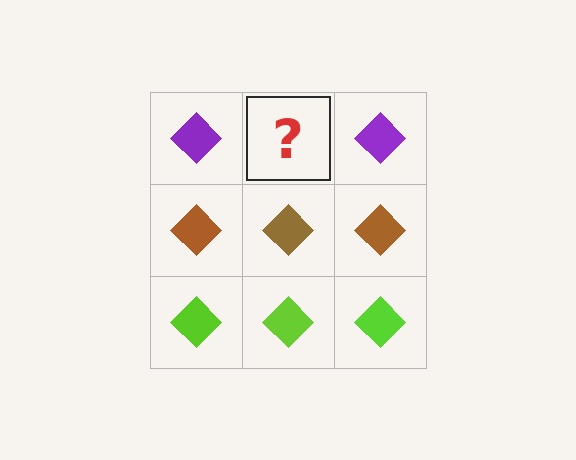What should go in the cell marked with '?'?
The missing cell should contain a purple diamond.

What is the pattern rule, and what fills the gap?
The rule is that each row has a consistent color. The gap should be filled with a purple diamond.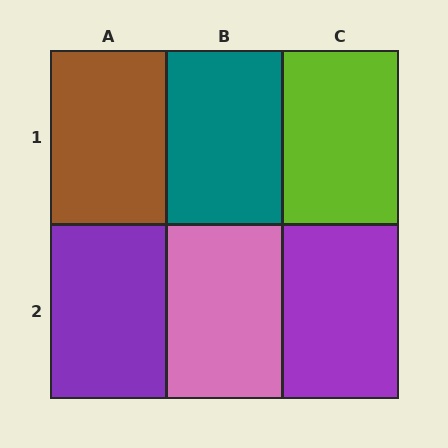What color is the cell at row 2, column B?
Pink.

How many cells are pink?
1 cell is pink.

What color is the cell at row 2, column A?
Purple.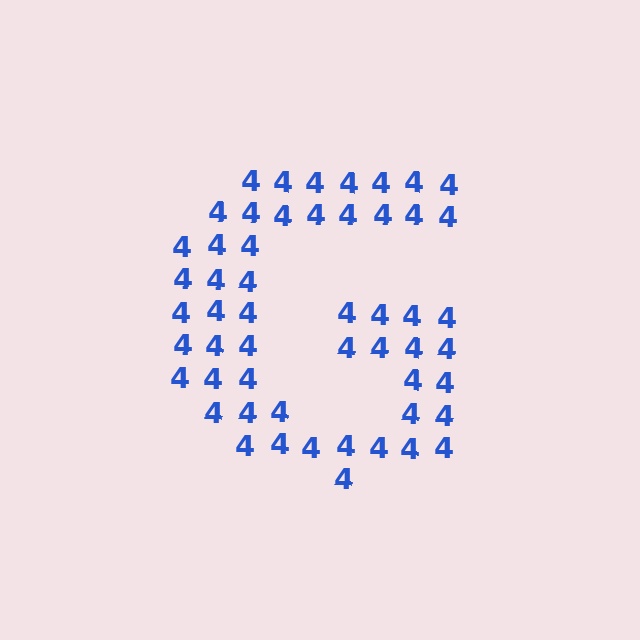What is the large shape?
The large shape is the letter G.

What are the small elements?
The small elements are digit 4's.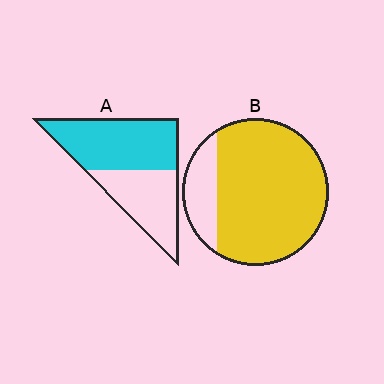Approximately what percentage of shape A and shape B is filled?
A is approximately 60% and B is approximately 80%.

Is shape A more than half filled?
Yes.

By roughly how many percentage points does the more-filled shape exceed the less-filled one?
By roughly 25 percentage points (B over A).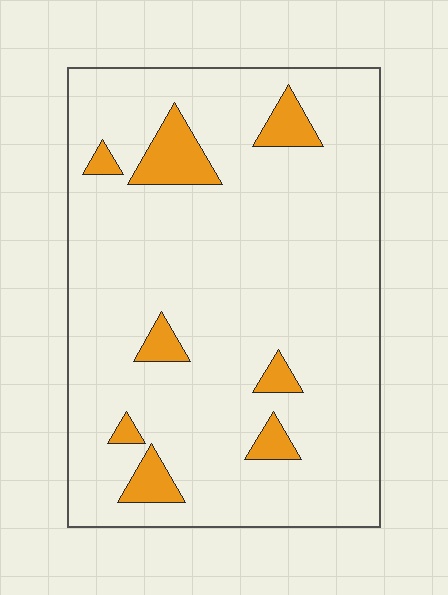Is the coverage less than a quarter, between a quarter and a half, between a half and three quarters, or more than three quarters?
Less than a quarter.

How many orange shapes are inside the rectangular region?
8.